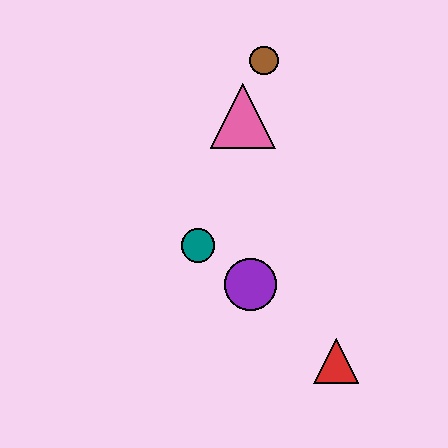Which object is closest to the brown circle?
The pink triangle is closest to the brown circle.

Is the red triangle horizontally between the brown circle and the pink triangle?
No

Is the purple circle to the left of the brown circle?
Yes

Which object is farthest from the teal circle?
The brown circle is farthest from the teal circle.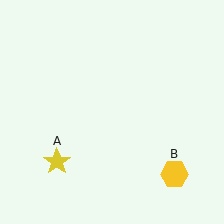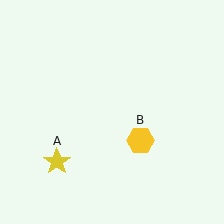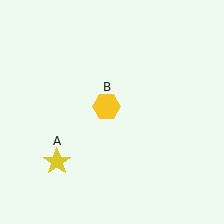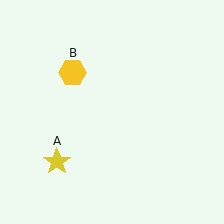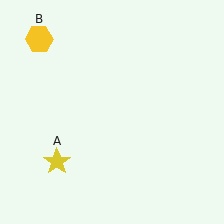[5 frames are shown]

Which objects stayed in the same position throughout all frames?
Yellow star (object A) remained stationary.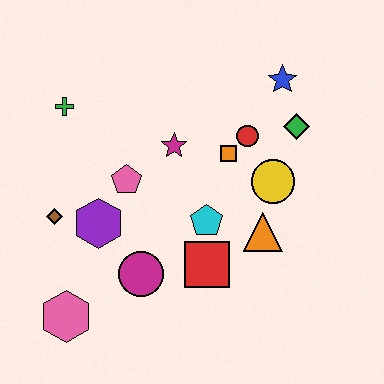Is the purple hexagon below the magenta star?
Yes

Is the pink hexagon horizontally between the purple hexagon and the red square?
No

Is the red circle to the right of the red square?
Yes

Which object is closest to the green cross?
The pink pentagon is closest to the green cross.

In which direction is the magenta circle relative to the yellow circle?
The magenta circle is to the left of the yellow circle.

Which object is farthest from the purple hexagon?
The blue star is farthest from the purple hexagon.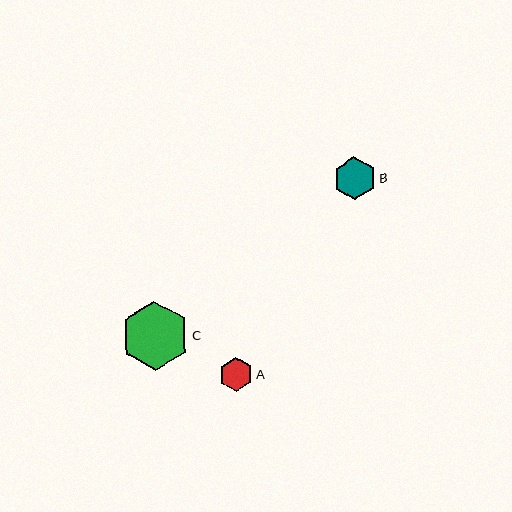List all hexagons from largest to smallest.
From largest to smallest: C, B, A.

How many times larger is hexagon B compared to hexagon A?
Hexagon B is approximately 1.3 times the size of hexagon A.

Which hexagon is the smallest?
Hexagon A is the smallest with a size of approximately 34 pixels.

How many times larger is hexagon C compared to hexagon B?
Hexagon C is approximately 1.6 times the size of hexagon B.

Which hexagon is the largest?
Hexagon C is the largest with a size of approximately 68 pixels.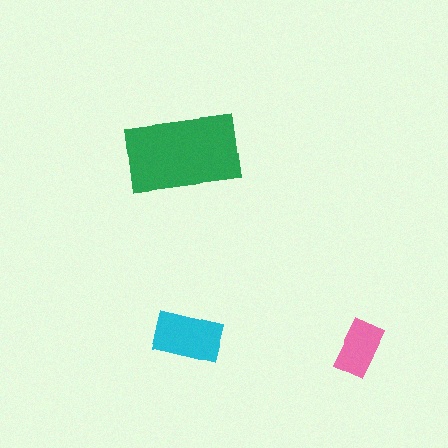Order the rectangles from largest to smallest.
the green one, the cyan one, the pink one.